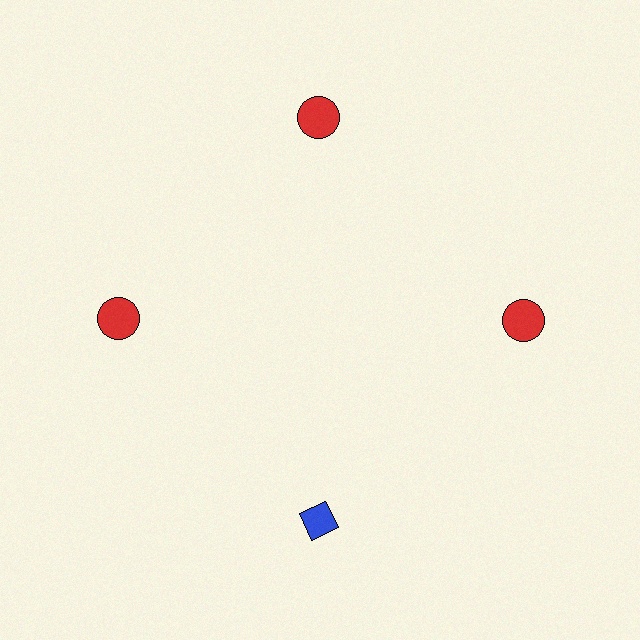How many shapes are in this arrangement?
There are 4 shapes arranged in a ring pattern.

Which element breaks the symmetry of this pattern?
The blue diamond at roughly the 6 o'clock position breaks the symmetry. All other shapes are red circles.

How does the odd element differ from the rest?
It differs in both color (blue instead of red) and shape (diamond instead of circle).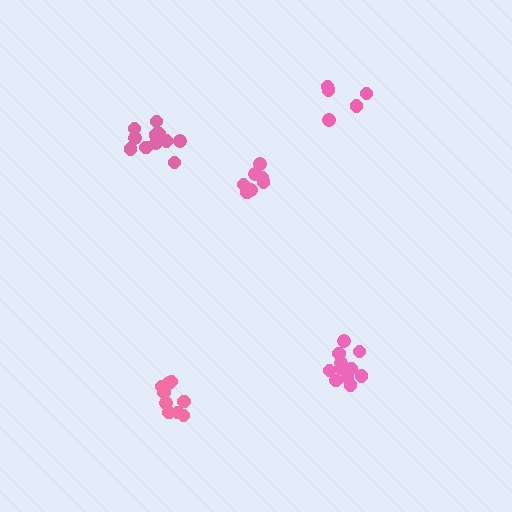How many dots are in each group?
Group 1: 11 dots, Group 2: 5 dots, Group 3: 9 dots, Group 4: 11 dots, Group 5: 8 dots (44 total).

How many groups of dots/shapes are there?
There are 5 groups.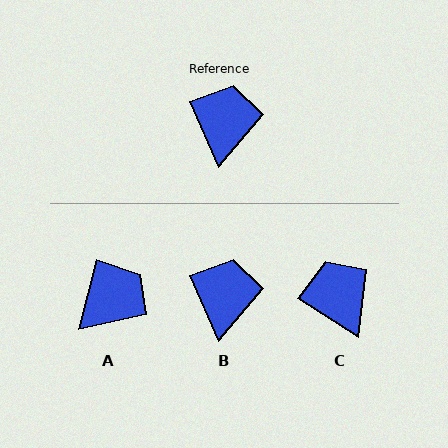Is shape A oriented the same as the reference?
No, it is off by about 38 degrees.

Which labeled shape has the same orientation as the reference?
B.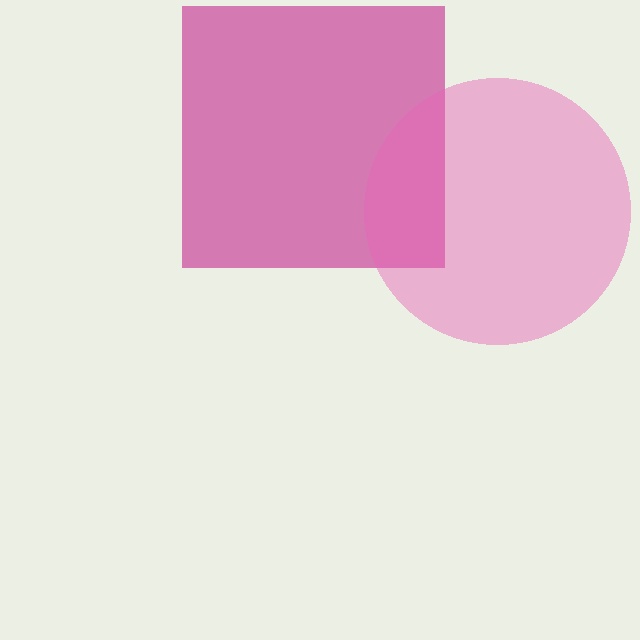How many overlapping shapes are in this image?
There are 2 overlapping shapes in the image.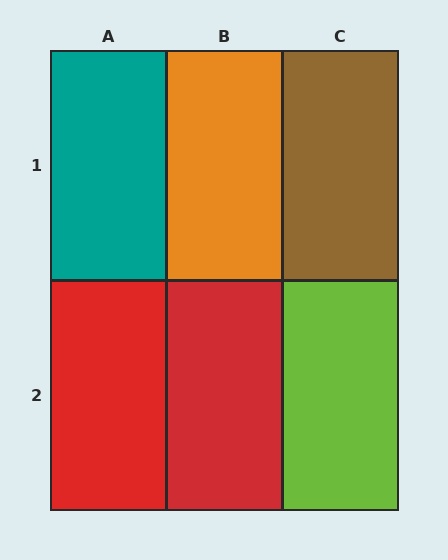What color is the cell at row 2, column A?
Red.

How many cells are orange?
1 cell is orange.